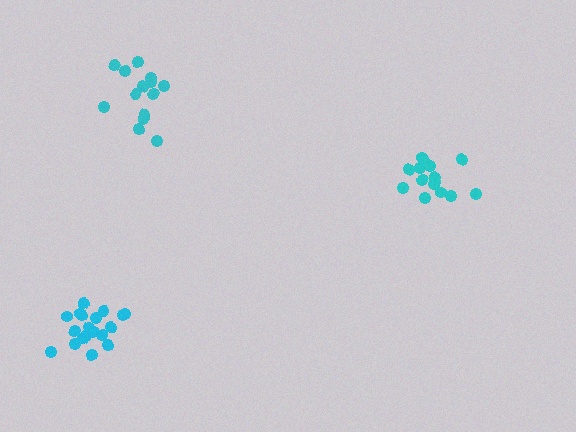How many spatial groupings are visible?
There are 3 spatial groupings.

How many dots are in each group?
Group 1: 15 dots, Group 2: 19 dots, Group 3: 14 dots (48 total).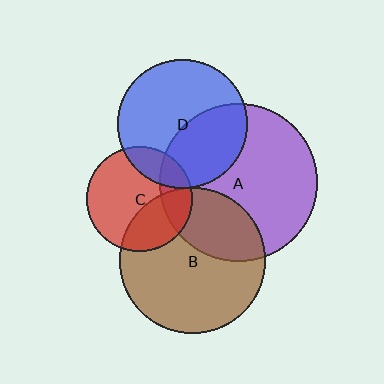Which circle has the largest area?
Circle A (purple).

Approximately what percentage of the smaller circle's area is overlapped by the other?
Approximately 20%.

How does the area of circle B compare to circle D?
Approximately 1.3 times.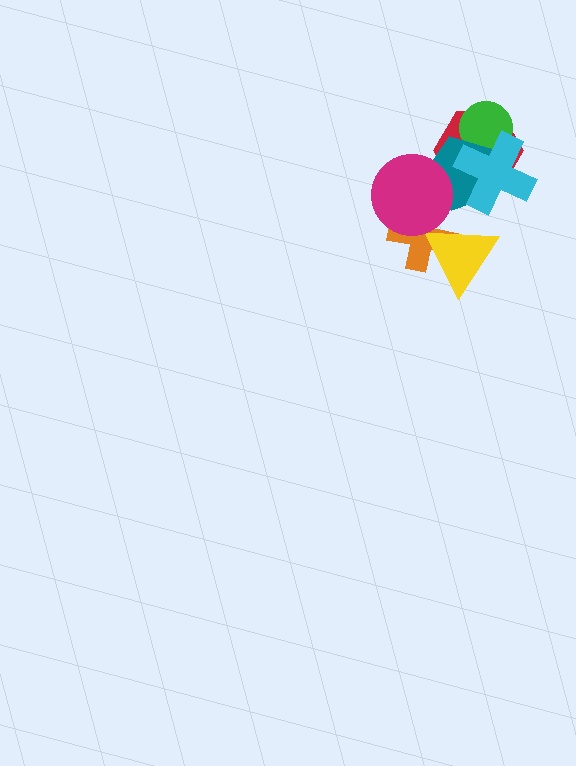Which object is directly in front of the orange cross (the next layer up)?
The yellow triangle is directly in front of the orange cross.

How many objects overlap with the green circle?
3 objects overlap with the green circle.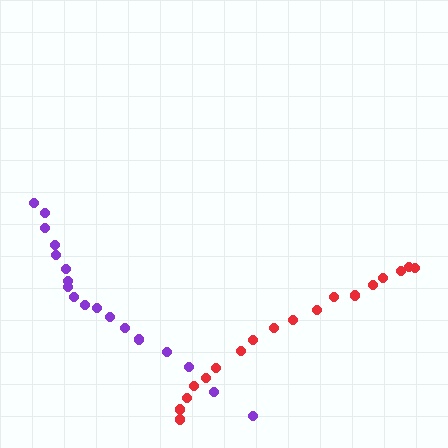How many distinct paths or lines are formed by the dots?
There are 2 distinct paths.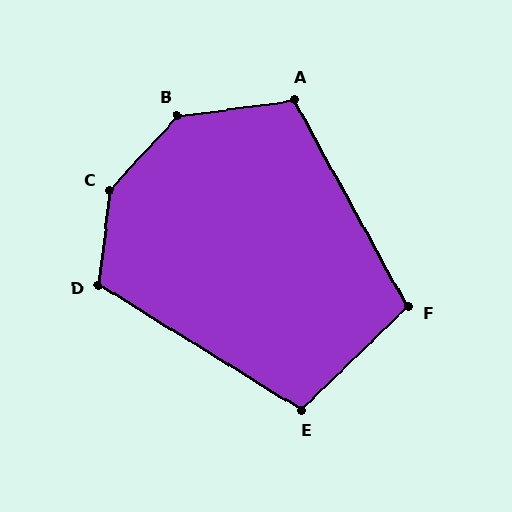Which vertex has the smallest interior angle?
E, at approximately 104 degrees.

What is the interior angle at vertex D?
Approximately 115 degrees (obtuse).